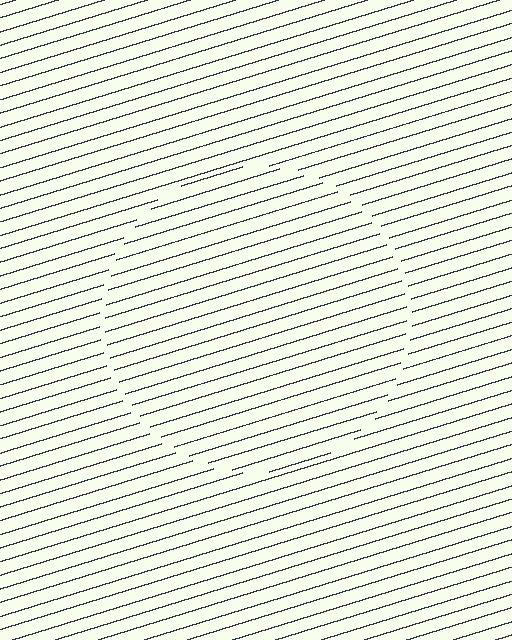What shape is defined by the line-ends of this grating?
An illusory circle. The interior of the shape contains the same grating, shifted by half a period — the contour is defined by the phase discontinuity where line-ends from the inner and outer gratings abut.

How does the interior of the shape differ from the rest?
The interior of the shape contains the same grating, shifted by half a period — the contour is defined by the phase discontinuity where line-ends from the inner and outer gratings abut.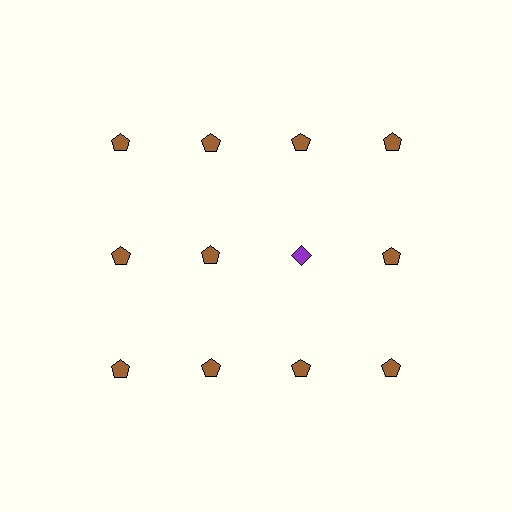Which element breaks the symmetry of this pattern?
The purple diamond in the second row, center column breaks the symmetry. All other shapes are brown pentagons.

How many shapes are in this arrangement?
There are 12 shapes arranged in a grid pattern.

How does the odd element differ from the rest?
It differs in both color (purple instead of brown) and shape (diamond instead of pentagon).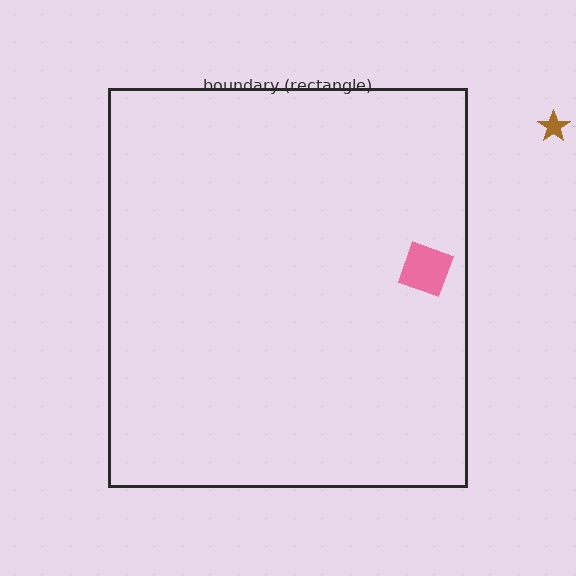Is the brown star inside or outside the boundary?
Outside.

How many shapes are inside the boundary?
1 inside, 1 outside.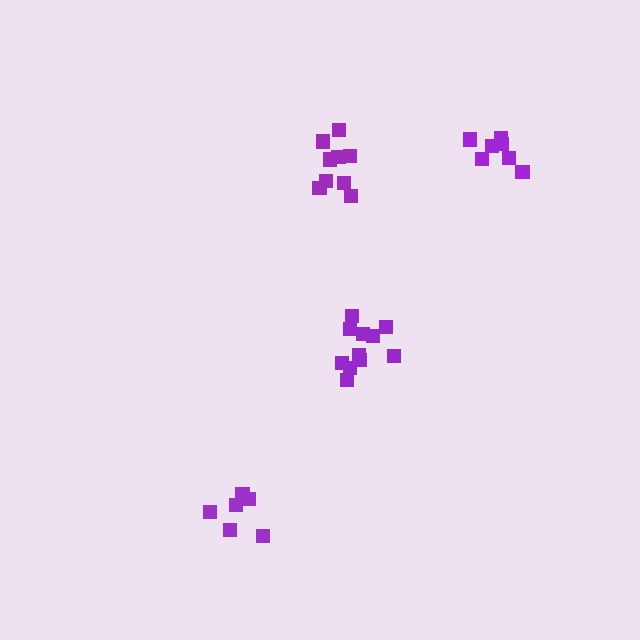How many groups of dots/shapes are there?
There are 4 groups.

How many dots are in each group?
Group 1: 7 dots, Group 2: 9 dots, Group 3: 11 dots, Group 4: 6 dots (33 total).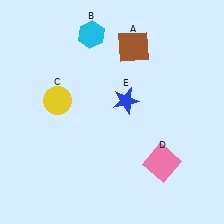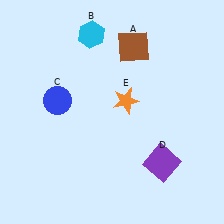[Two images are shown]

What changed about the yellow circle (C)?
In Image 1, C is yellow. In Image 2, it changed to blue.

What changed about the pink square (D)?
In Image 1, D is pink. In Image 2, it changed to purple.